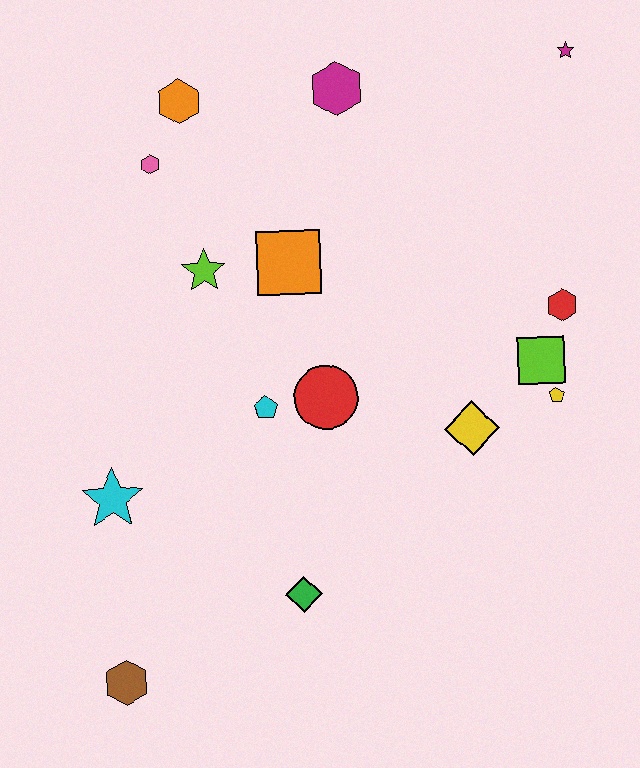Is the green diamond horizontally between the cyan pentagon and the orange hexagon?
No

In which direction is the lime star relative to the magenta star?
The lime star is to the left of the magenta star.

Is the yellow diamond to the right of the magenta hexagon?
Yes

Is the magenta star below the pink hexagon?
No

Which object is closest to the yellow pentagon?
The lime square is closest to the yellow pentagon.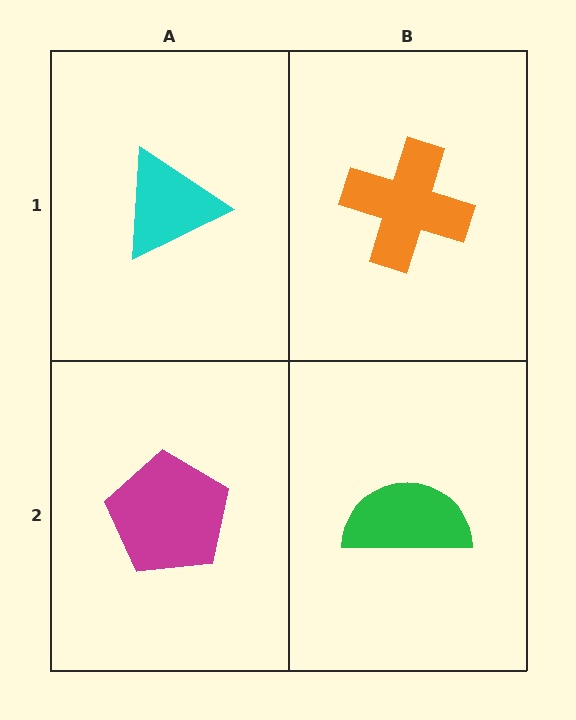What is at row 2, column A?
A magenta pentagon.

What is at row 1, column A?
A cyan triangle.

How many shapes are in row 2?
2 shapes.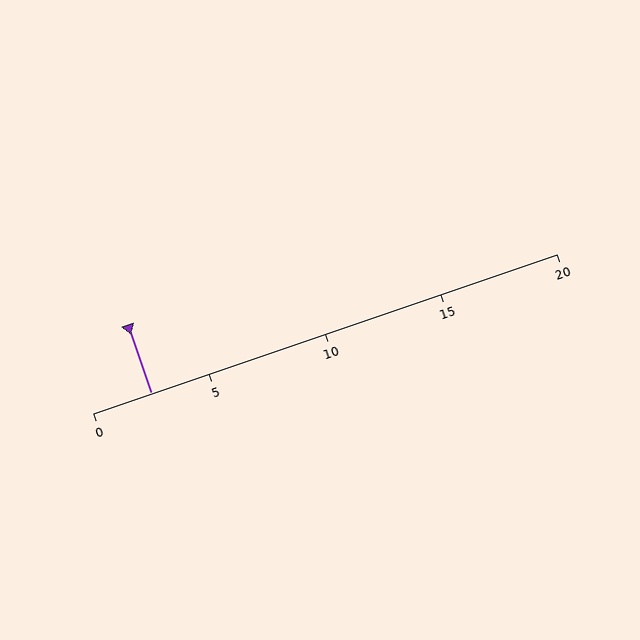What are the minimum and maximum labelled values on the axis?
The axis runs from 0 to 20.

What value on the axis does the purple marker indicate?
The marker indicates approximately 2.5.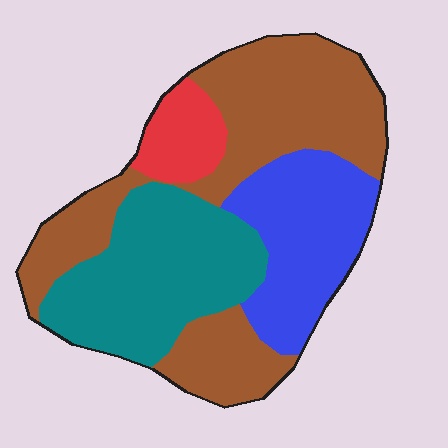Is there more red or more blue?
Blue.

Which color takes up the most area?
Brown, at roughly 40%.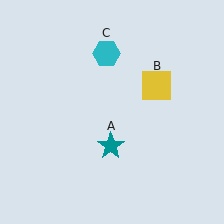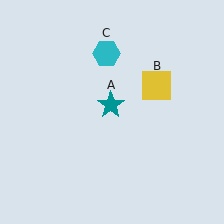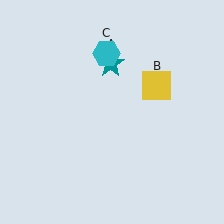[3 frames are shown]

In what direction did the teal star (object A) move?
The teal star (object A) moved up.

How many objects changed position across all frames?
1 object changed position: teal star (object A).